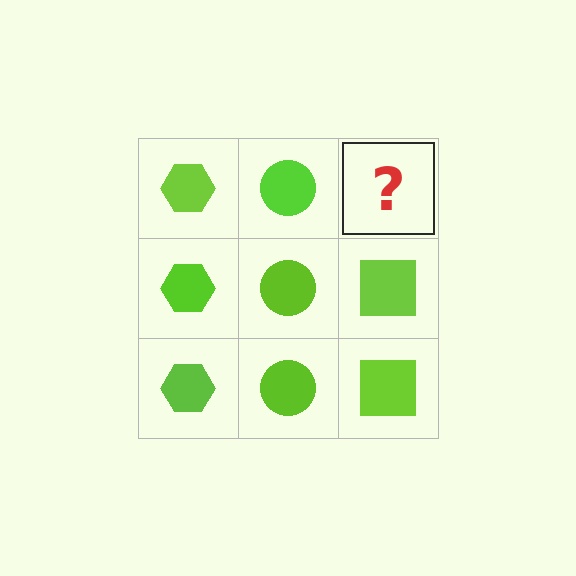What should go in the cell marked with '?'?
The missing cell should contain a lime square.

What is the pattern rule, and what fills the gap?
The rule is that each column has a consistent shape. The gap should be filled with a lime square.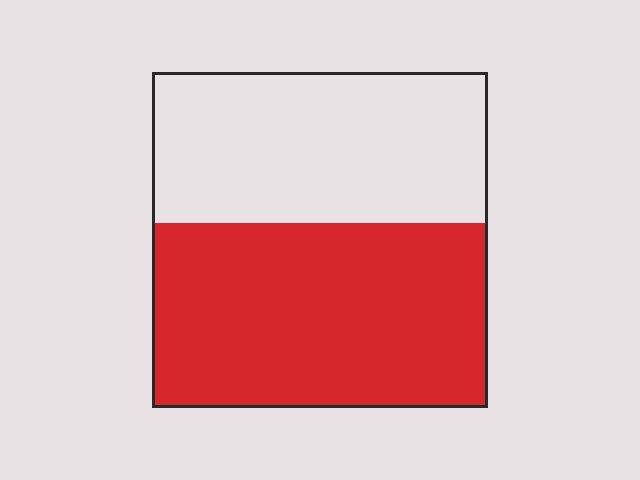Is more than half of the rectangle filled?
Yes.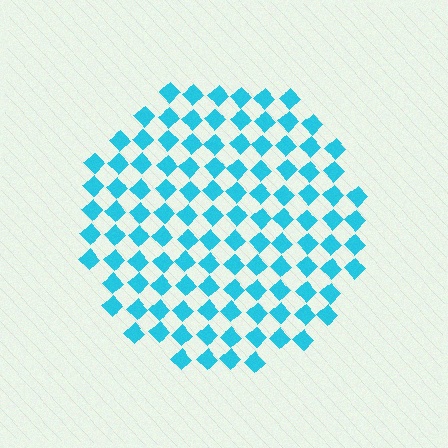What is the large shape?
The large shape is a circle.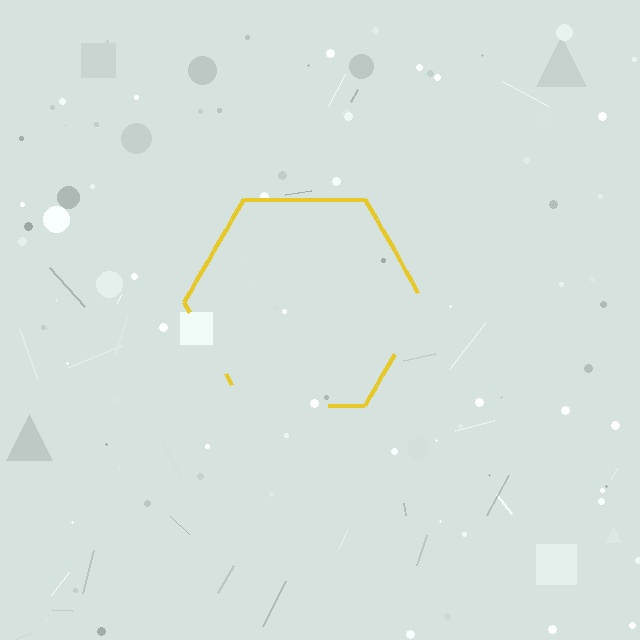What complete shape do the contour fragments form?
The contour fragments form a hexagon.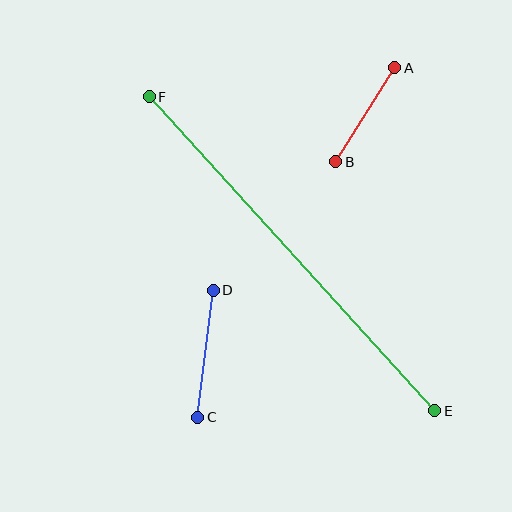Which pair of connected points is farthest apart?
Points E and F are farthest apart.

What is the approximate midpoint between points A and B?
The midpoint is at approximately (365, 115) pixels.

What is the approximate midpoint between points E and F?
The midpoint is at approximately (292, 254) pixels.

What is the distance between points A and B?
The distance is approximately 111 pixels.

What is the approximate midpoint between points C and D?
The midpoint is at approximately (206, 354) pixels.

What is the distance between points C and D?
The distance is approximately 128 pixels.